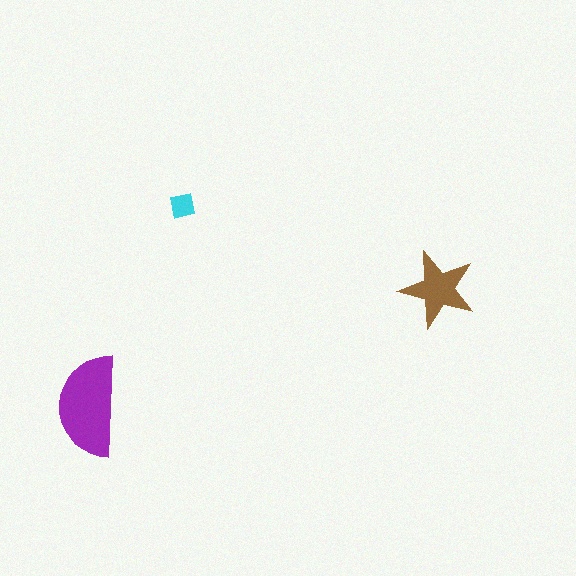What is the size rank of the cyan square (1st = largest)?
3rd.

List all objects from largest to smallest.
The purple semicircle, the brown star, the cyan square.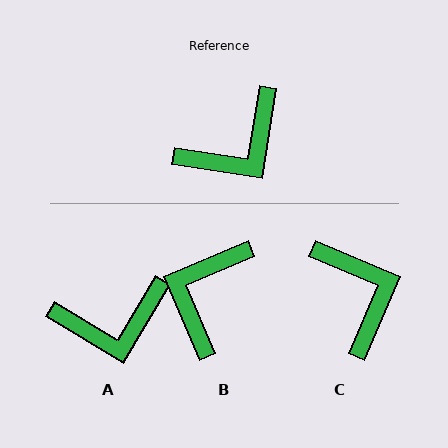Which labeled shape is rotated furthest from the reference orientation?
B, about 148 degrees away.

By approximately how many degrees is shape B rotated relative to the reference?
Approximately 148 degrees clockwise.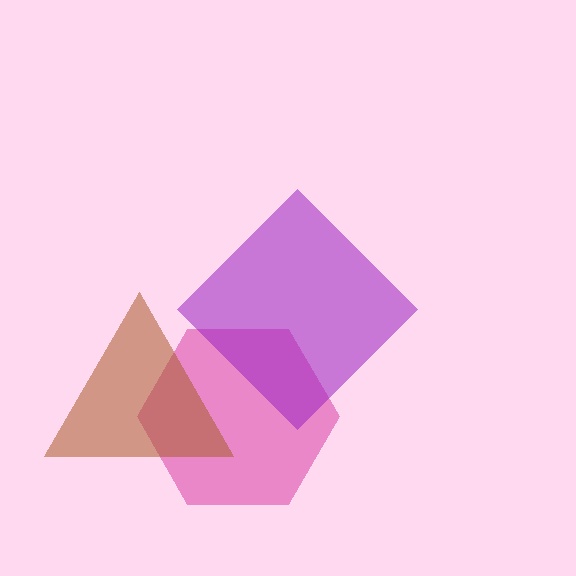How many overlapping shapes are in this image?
There are 3 overlapping shapes in the image.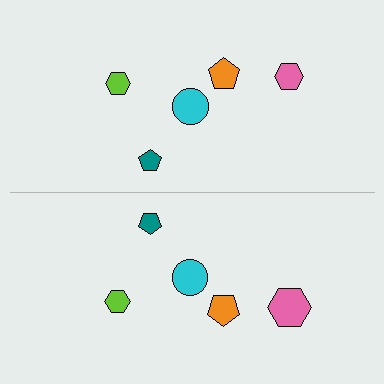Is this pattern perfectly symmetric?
No, the pattern is not perfectly symmetric. The pink hexagon on the bottom side has a different size than its mirror counterpart.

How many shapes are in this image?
There are 10 shapes in this image.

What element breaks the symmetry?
The pink hexagon on the bottom side has a different size than its mirror counterpart.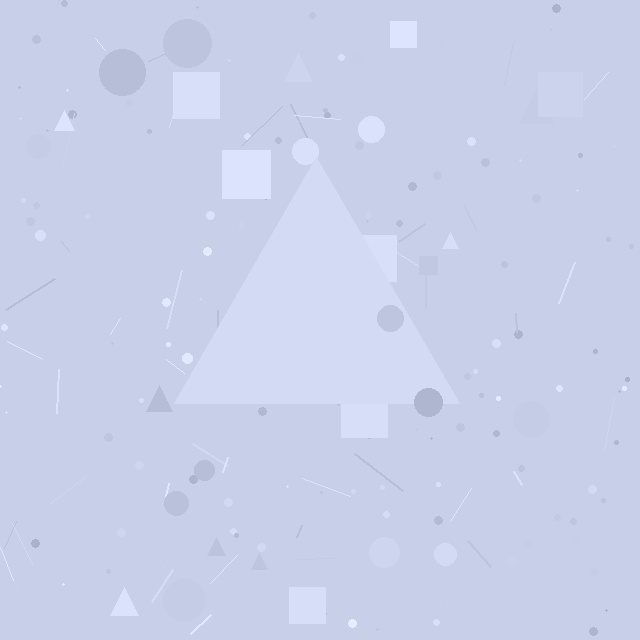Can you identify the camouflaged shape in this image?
The camouflaged shape is a triangle.